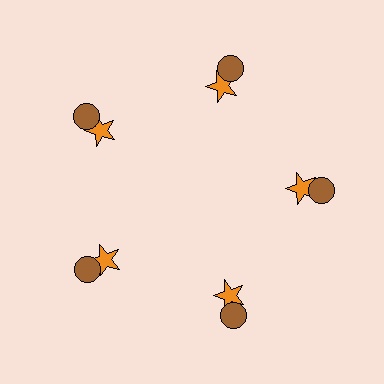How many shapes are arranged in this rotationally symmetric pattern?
There are 10 shapes, arranged in 5 groups of 2.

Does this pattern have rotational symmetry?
Yes, this pattern has 5-fold rotational symmetry. It looks the same after rotating 72 degrees around the center.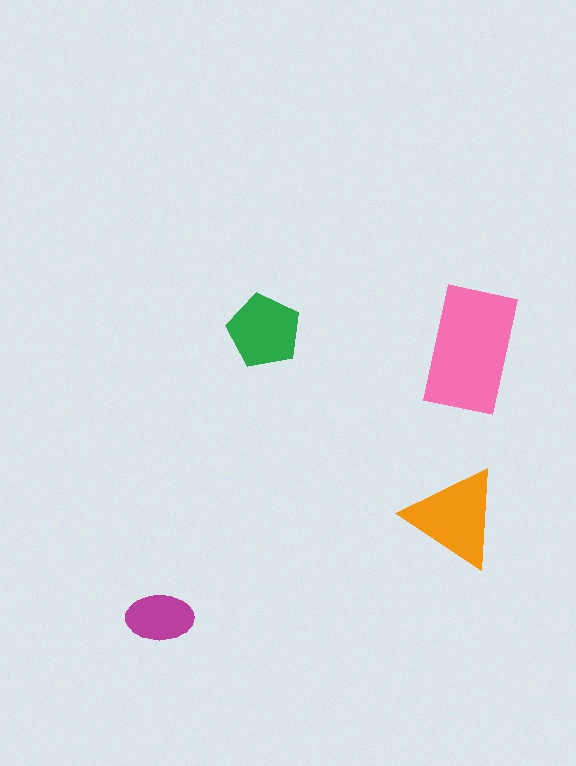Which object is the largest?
The pink rectangle.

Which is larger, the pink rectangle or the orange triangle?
The pink rectangle.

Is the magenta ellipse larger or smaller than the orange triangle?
Smaller.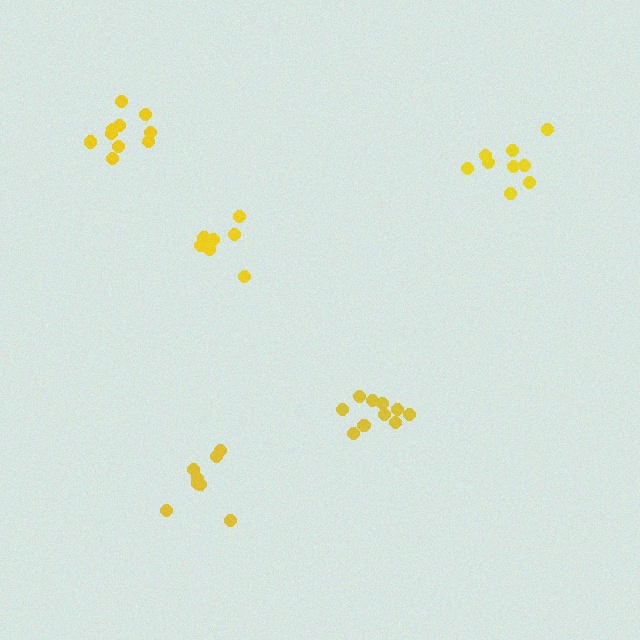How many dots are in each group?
Group 1: 7 dots, Group 2: 8 dots, Group 3: 10 dots, Group 4: 9 dots, Group 5: 10 dots (44 total).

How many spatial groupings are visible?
There are 5 spatial groupings.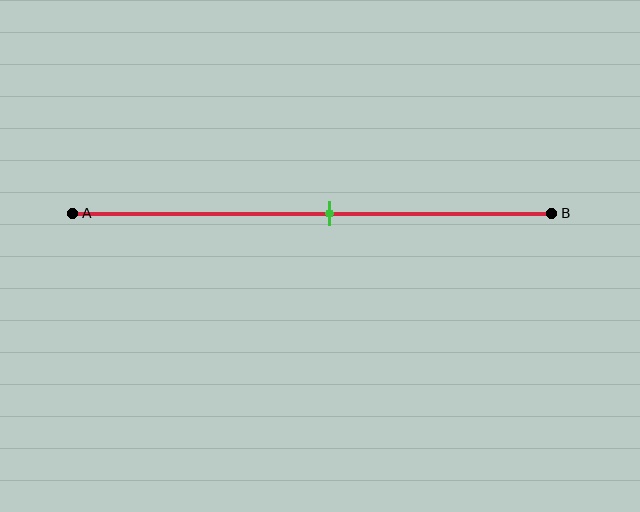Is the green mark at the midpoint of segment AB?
No, the mark is at about 55% from A, not at the 50% midpoint.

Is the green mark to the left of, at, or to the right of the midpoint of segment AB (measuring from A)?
The green mark is to the right of the midpoint of segment AB.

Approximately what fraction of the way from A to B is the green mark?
The green mark is approximately 55% of the way from A to B.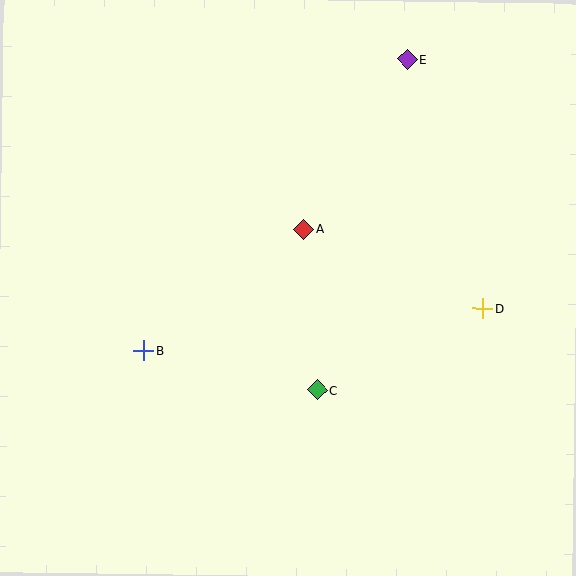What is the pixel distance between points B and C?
The distance between B and C is 177 pixels.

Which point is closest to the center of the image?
Point A at (303, 229) is closest to the center.